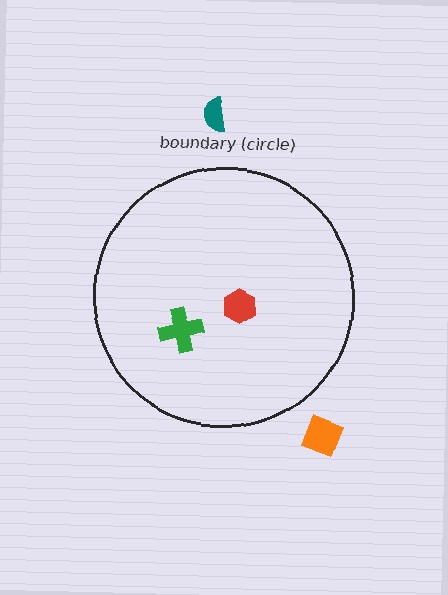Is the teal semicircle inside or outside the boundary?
Outside.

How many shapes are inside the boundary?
2 inside, 2 outside.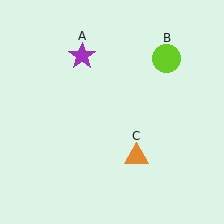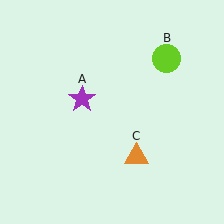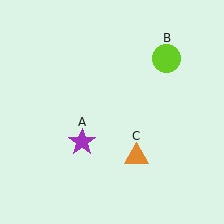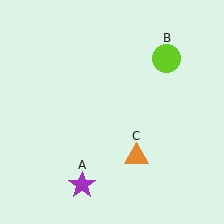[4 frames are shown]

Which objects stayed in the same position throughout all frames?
Lime circle (object B) and orange triangle (object C) remained stationary.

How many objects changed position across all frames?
1 object changed position: purple star (object A).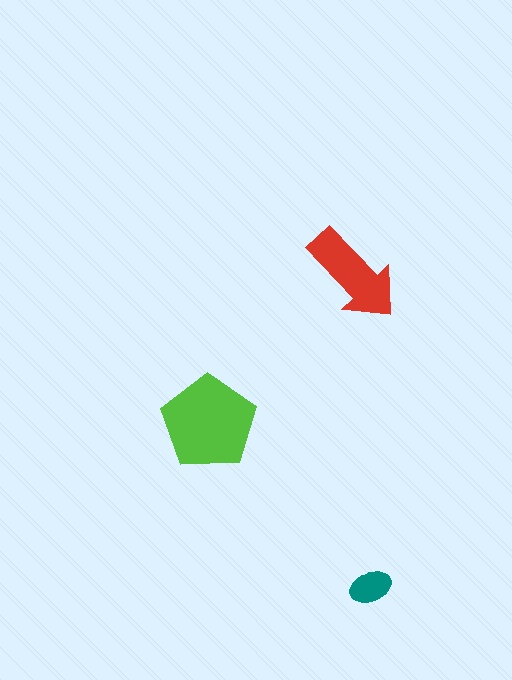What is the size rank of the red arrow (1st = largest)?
2nd.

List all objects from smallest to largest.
The teal ellipse, the red arrow, the lime pentagon.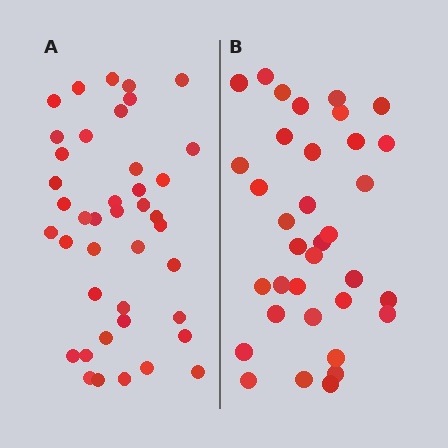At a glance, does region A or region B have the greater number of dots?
Region A (the left region) has more dots.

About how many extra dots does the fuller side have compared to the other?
Region A has about 6 more dots than region B.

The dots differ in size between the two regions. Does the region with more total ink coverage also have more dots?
No. Region B has more total ink coverage because its dots are larger, but region A actually contains more individual dots. Total area can be misleading — the number of items is what matters here.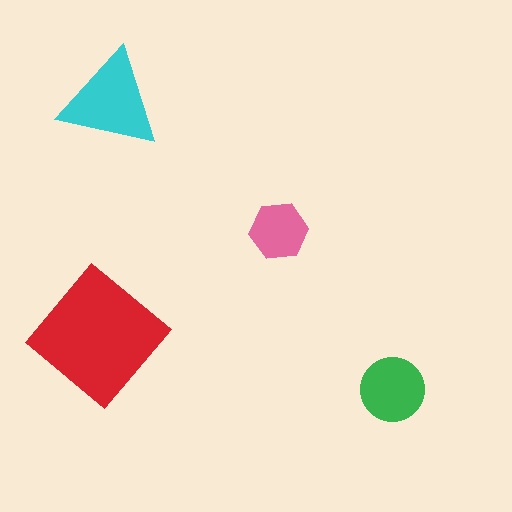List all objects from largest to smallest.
The red diamond, the cyan triangle, the green circle, the pink hexagon.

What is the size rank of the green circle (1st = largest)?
3rd.